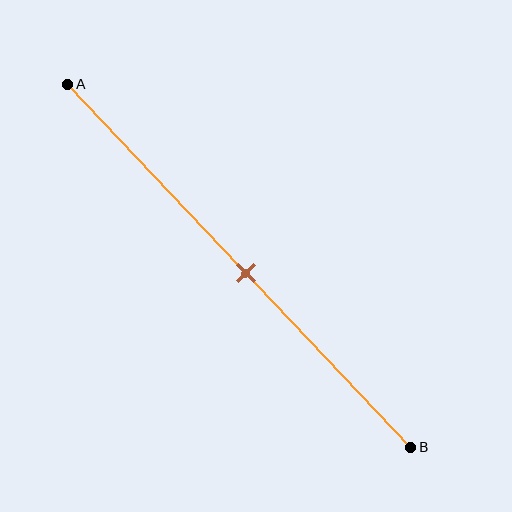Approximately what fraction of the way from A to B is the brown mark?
The brown mark is approximately 50% of the way from A to B.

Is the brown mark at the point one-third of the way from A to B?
No, the mark is at about 50% from A, not at the 33% one-third point.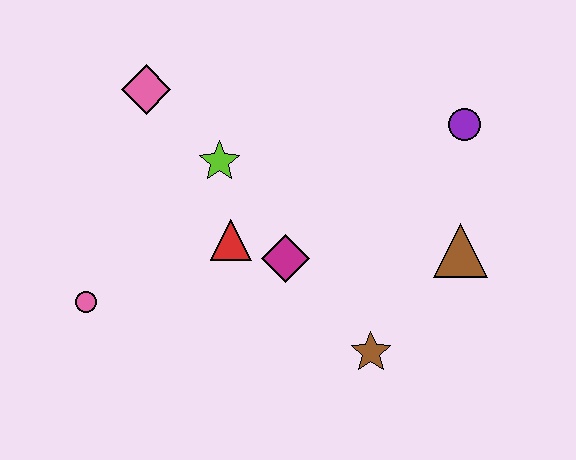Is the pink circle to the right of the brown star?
No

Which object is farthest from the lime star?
The brown triangle is farthest from the lime star.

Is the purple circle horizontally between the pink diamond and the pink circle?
No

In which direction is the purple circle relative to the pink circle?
The purple circle is to the right of the pink circle.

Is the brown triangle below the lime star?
Yes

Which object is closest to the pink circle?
The red triangle is closest to the pink circle.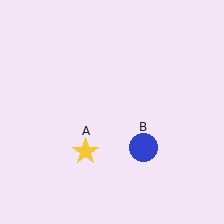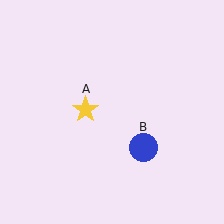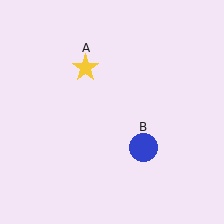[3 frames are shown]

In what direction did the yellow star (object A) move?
The yellow star (object A) moved up.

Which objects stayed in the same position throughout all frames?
Blue circle (object B) remained stationary.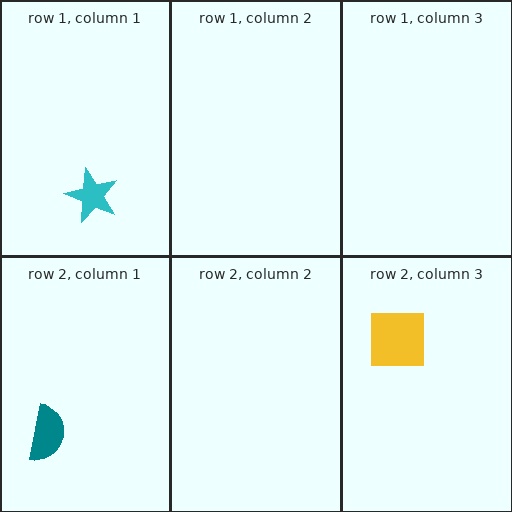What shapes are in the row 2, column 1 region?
The teal semicircle.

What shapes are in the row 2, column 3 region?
The yellow square.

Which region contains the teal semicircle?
The row 2, column 1 region.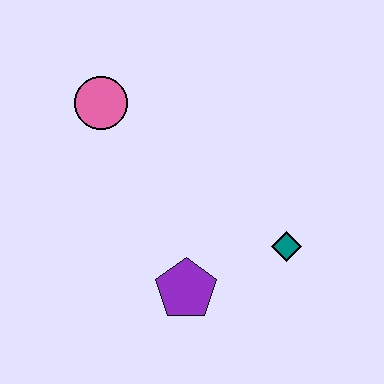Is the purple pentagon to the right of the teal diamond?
No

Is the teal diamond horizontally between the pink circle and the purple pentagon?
No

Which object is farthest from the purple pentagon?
The pink circle is farthest from the purple pentagon.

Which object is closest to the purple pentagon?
The teal diamond is closest to the purple pentagon.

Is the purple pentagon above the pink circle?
No